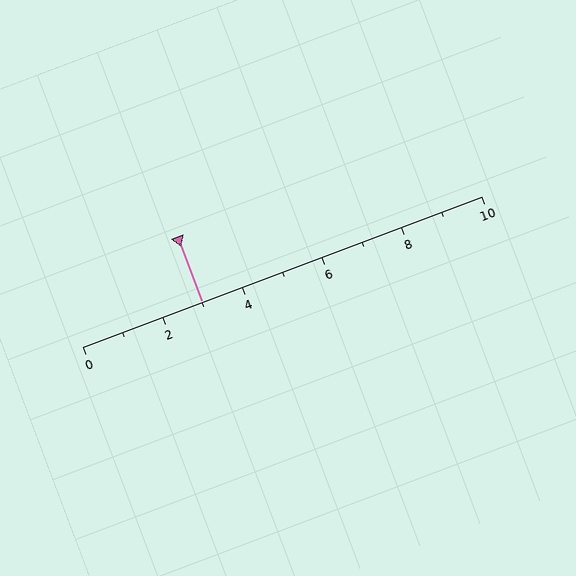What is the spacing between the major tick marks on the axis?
The major ticks are spaced 2 apart.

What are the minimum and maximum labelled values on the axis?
The axis runs from 0 to 10.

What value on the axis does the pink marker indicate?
The marker indicates approximately 3.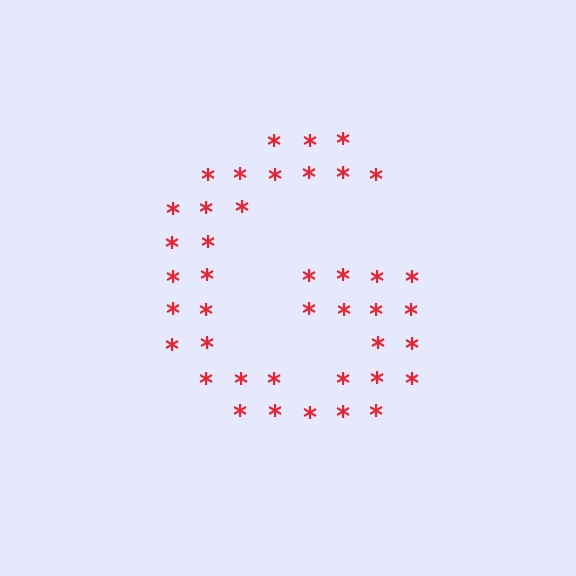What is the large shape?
The large shape is the letter G.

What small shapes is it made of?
It is made of small asterisks.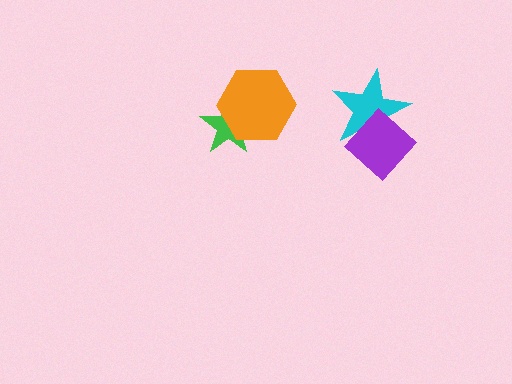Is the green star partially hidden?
Yes, it is partially covered by another shape.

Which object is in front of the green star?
The orange hexagon is in front of the green star.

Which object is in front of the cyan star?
The purple diamond is in front of the cyan star.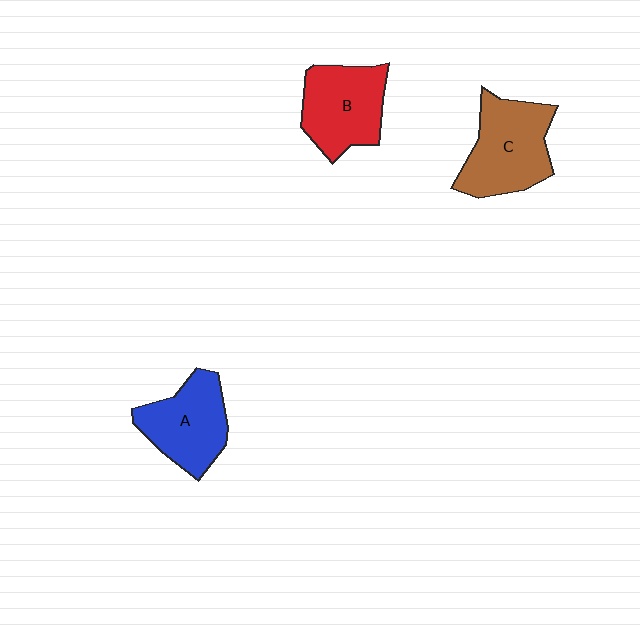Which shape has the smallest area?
Shape A (blue).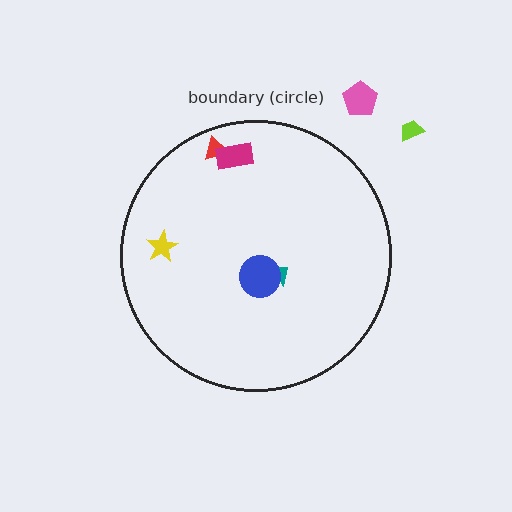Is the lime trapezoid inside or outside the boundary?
Outside.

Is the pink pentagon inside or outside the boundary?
Outside.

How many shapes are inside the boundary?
5 inside, 2 outside.